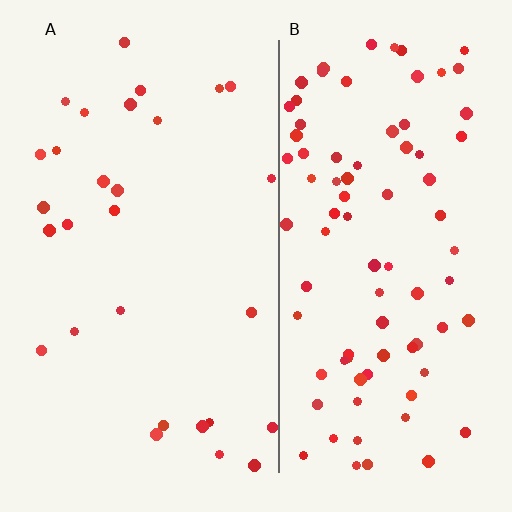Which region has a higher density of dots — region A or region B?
B (the right).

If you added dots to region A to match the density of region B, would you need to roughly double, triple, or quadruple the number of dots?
Approximately triple.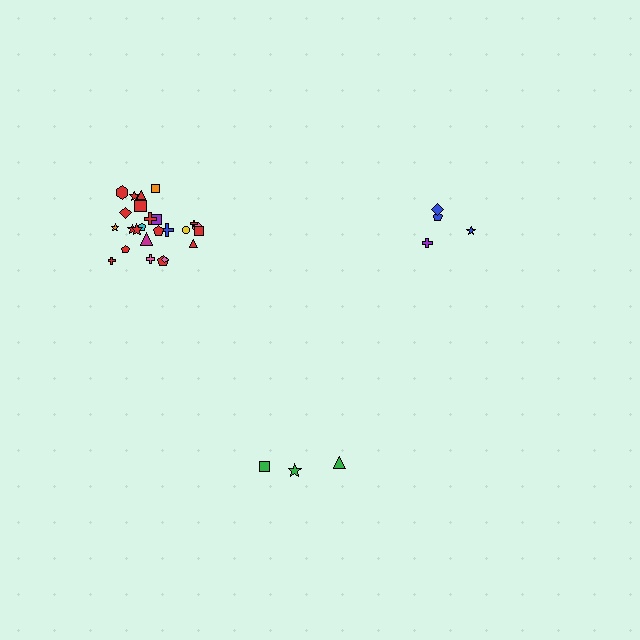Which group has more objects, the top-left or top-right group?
The top-left group.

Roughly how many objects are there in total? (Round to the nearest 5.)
Roughly 30 objects in total.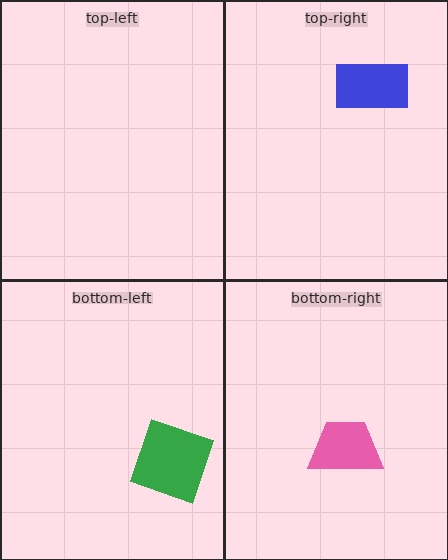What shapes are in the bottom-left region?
The green square.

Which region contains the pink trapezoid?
The bottom-right region.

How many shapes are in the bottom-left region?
1.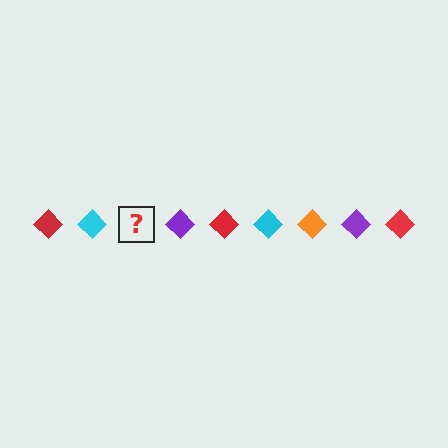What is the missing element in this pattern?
The missing element is an orange diamond.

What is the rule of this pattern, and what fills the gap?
The rule is that the pattern cycles through red, cyan, orange, purple diamonds. The gap should be filled with an orange diamond.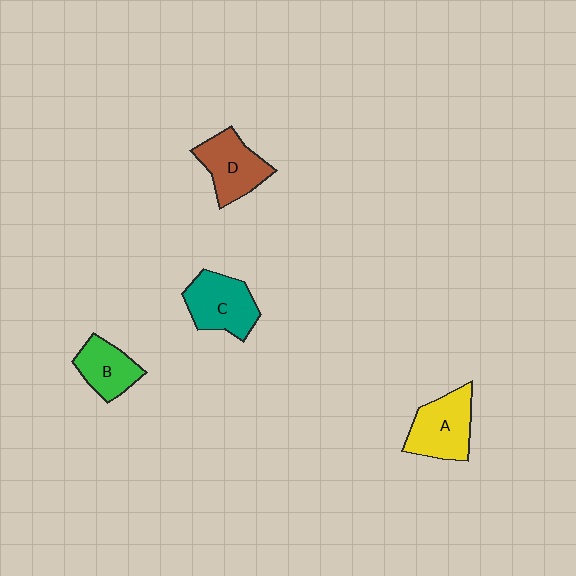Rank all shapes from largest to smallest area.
From largest to smallest: A (yellow), C (teal), D (brown), B (green).